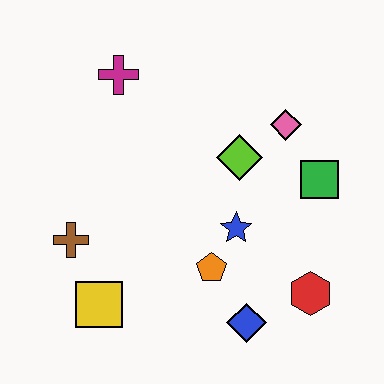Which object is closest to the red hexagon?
The blue diamond is closest to the red hexagon.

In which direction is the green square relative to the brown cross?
The green square is to the right of the brown cross.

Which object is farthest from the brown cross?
The green square is farthest from the brown cross.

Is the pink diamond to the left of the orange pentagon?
No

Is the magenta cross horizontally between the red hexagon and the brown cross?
Yes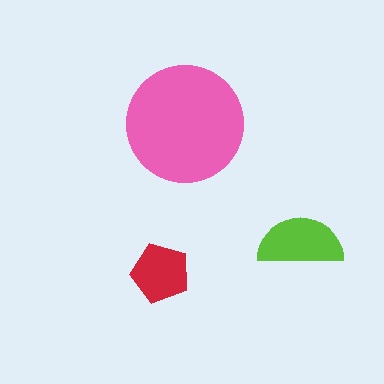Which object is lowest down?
The red pentagon is bottommost.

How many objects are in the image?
There are 3 objects in the image.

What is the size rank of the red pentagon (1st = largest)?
3rd.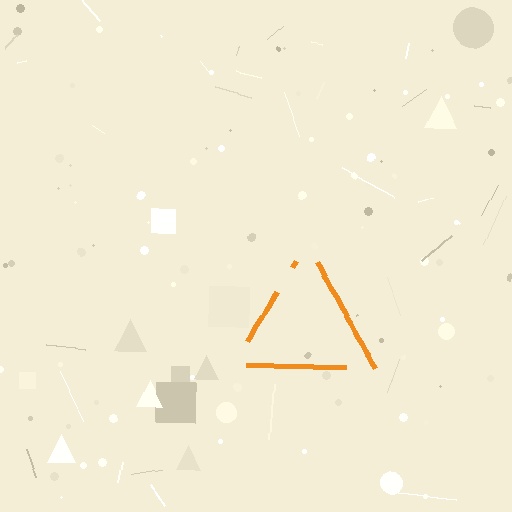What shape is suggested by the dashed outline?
The dashed outline suggests a triangle.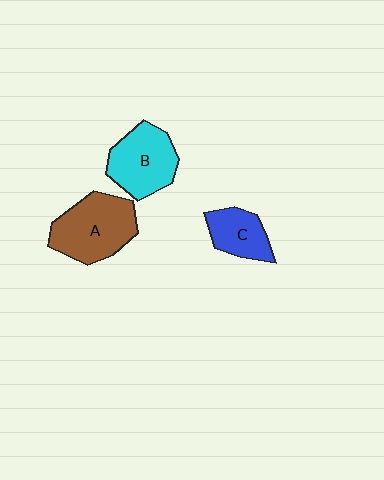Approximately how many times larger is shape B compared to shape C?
Approximately 1.5 times.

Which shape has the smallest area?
Shape C (blue).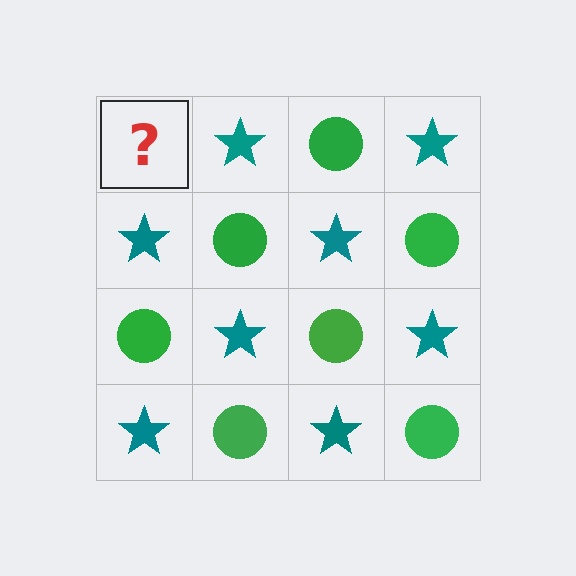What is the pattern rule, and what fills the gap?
The rule is that it alternates green circle and teal star in a checkerboard pattern. The gap should be filled with a green circle.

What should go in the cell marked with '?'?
The missing cell should contain a green circle.